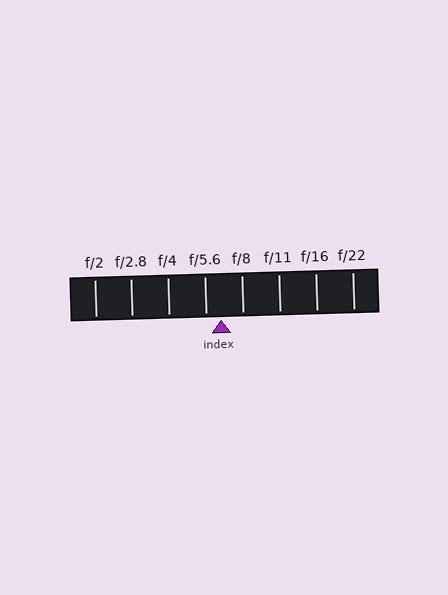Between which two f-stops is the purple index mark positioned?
The index mark is between f/5.6 and f/8.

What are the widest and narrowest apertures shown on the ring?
The widest aperture shown is f/2 and the narrowest is f/22.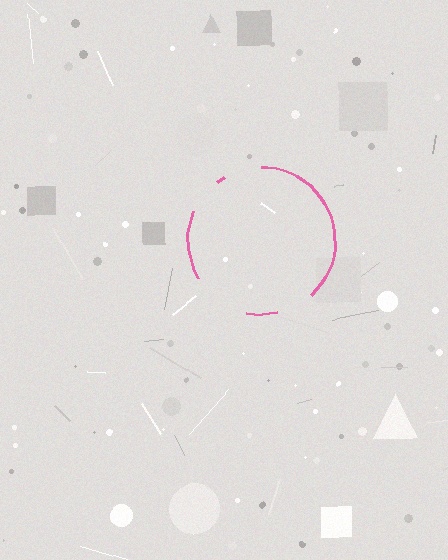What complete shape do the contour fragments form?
The contour fragments form a circle.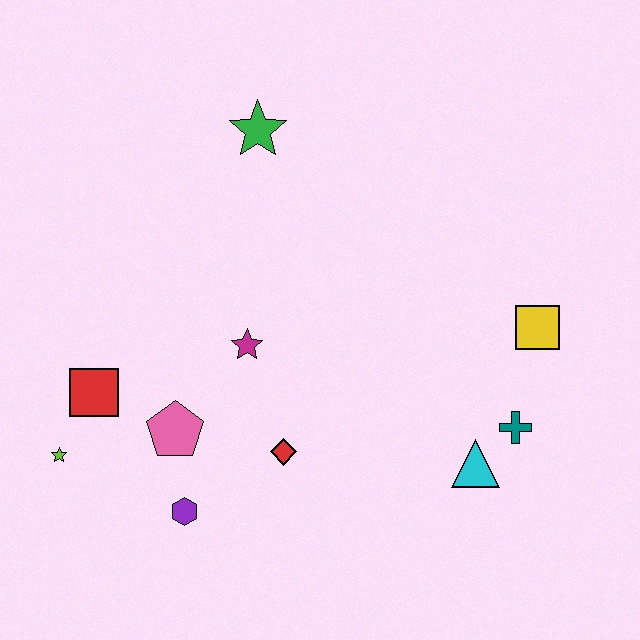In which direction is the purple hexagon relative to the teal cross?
The purple hexagon is to the left of the teal cross.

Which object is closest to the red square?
The lime star is closest to the red square.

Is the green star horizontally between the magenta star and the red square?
No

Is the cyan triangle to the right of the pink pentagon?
Yes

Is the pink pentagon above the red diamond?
Yes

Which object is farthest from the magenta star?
The yellow square is farthest from the magenta star.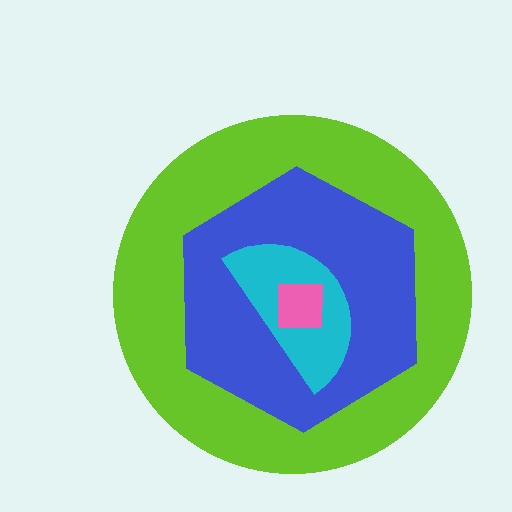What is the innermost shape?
The pink square.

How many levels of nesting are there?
4.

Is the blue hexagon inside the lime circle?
Yes.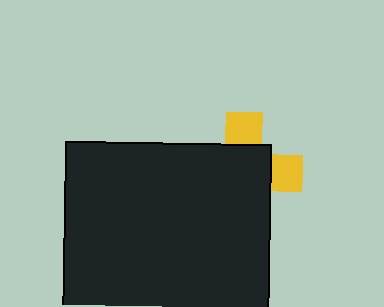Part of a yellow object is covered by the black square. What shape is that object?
It is a cross.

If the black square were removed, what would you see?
You would see the complete yellow cross.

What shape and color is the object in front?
The object in front is a black square.